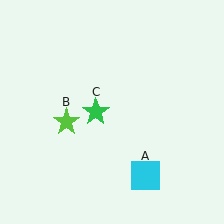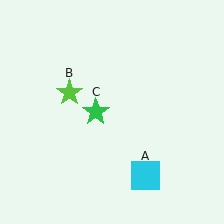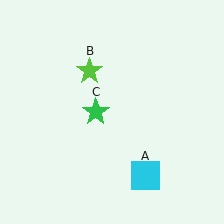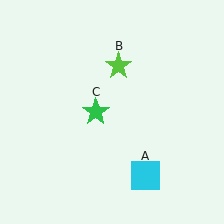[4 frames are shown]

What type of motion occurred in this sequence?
The lime star (object B) rotated clockwise around the center of the scene.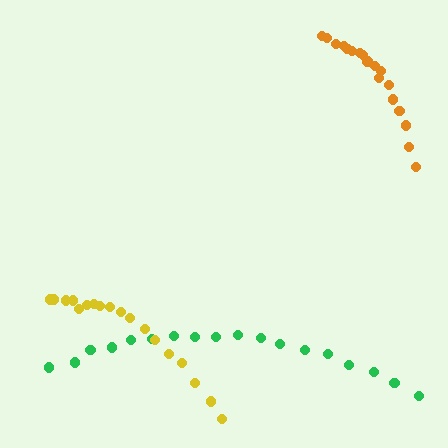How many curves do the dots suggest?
There are 3 distinct paths.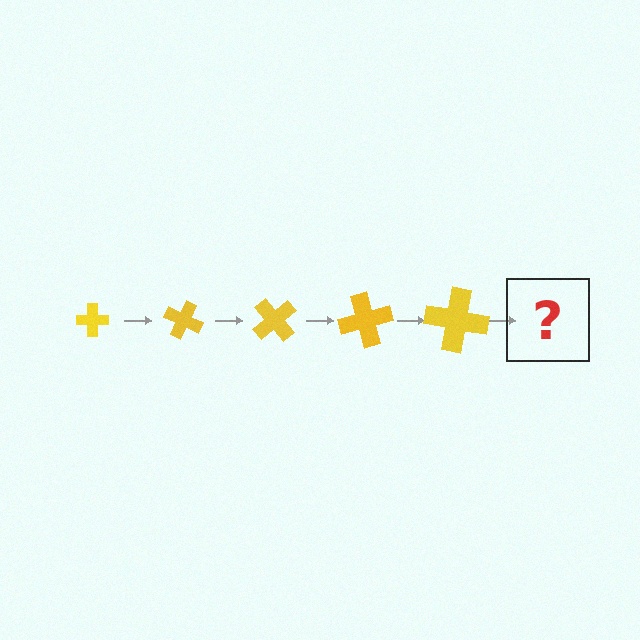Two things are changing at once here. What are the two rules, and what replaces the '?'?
The two rules are that the cross grows larger each step and it rotates 25 degrees each step. The '?' should be a cross, larger than the previous one and rotated 125 degrees from the start.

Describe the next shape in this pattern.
It should be a cross, larger than the previous one and rotated 125 degrees from the start.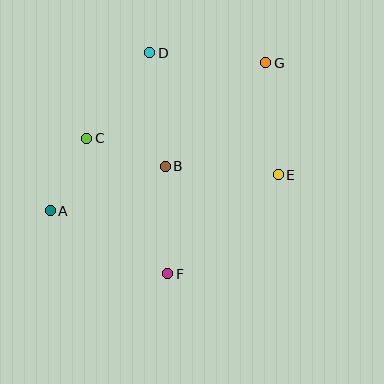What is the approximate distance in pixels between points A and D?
The distance between A and D is approximately 186 pixels.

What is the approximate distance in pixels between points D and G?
The distance between D and G is approximately 116 pixels.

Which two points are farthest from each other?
Points A and G are farthest from each other.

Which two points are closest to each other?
Points A and C are closest to each other.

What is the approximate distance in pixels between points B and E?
The distance between B and E is approximately 113 pixels.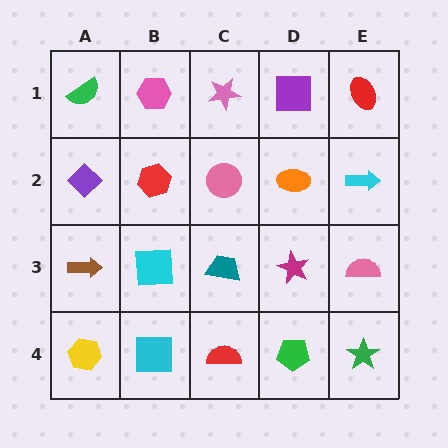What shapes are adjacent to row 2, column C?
A pink star (row 1, column C), a teal trapezoid (row 3, column C), a red hexagon (row 2, column B), an orange ellipse (row 2, column D).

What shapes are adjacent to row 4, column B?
A cyan square (row 3, column B), a yellow hexagon (row 4, column A), a red semicircle (row 4, column C).